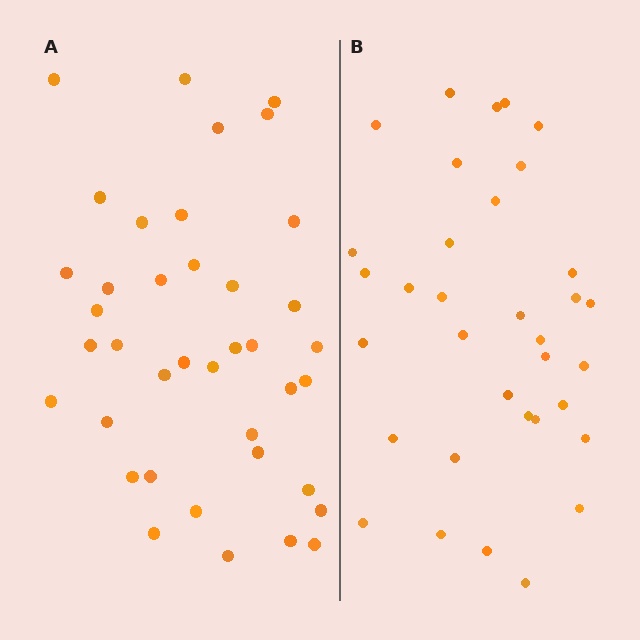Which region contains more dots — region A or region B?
Region A (the left region) has more dots.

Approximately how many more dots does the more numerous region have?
Region A has about 5 more dots than region B.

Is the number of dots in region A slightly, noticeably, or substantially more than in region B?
Region A has only slightly more — the two regions are fairly close. The ratio is roughly 1.1 to 1.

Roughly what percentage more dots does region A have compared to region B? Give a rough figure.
About 15% more.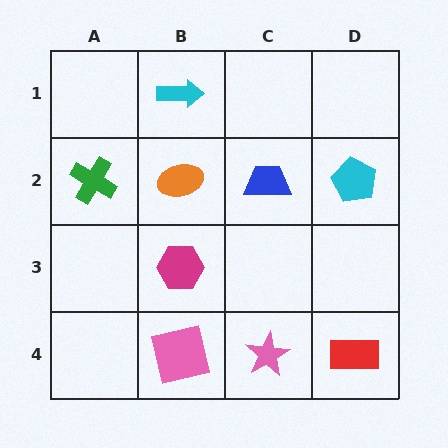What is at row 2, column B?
An orange ellipse.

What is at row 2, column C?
A blue trapezoid.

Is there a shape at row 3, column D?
No, that cell is empty.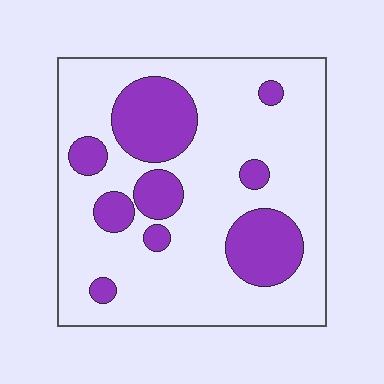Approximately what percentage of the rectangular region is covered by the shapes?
Approximately 25%.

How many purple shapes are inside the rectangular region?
9.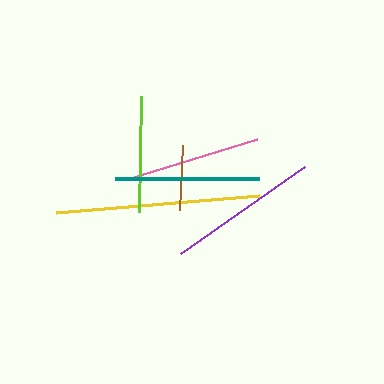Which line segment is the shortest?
The brown line is the shortest at approximately 65 pixels.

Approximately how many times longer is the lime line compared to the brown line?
The lime line is approximately 1.8 times the length of the brown line.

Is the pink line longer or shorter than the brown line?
The pink line is longer than the brown line.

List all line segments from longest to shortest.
From longest to shortest: yellow, purple, teal, pink, lime, brown.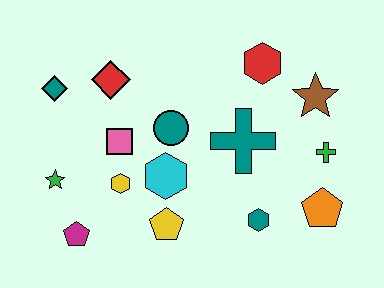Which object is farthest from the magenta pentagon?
The brown star is farthest from the magenta pentagon.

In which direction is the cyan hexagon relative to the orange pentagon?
The cyan hexagon is to the left of the orange pentagon.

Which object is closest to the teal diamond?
The red diamond is closest to the teal diamond.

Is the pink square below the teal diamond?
Yes